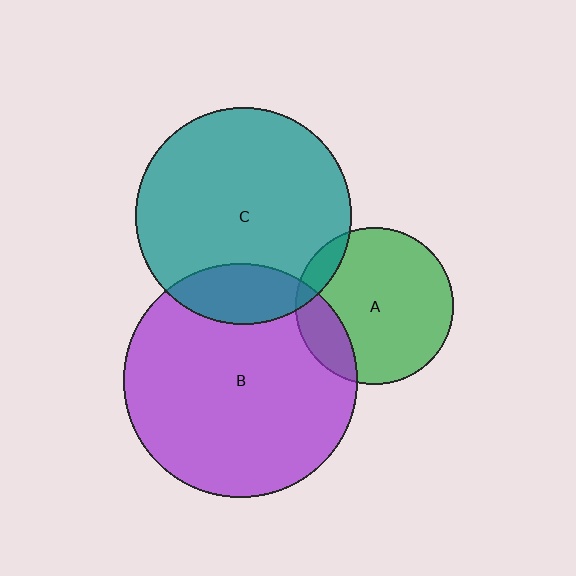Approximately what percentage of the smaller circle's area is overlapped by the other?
Approximately 20%.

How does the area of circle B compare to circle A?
Approximately 2.2 times.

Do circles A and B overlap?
Yes.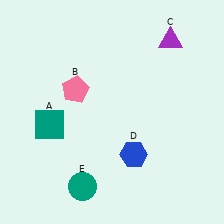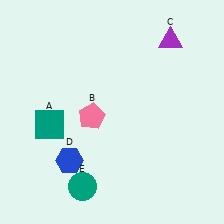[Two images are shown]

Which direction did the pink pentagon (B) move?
The pink pentagon (B) moved down.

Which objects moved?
The objects that moved are: the pink pentagon (B), the blue hexagon (D).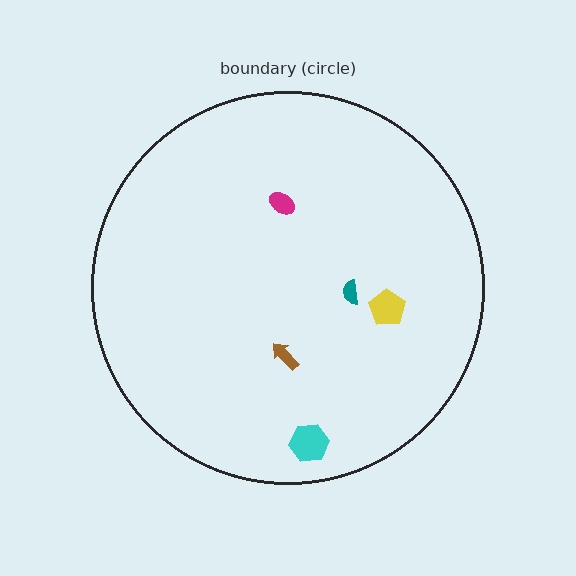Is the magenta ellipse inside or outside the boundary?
Inside.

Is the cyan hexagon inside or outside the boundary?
Inside.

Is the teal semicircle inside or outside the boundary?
Inside.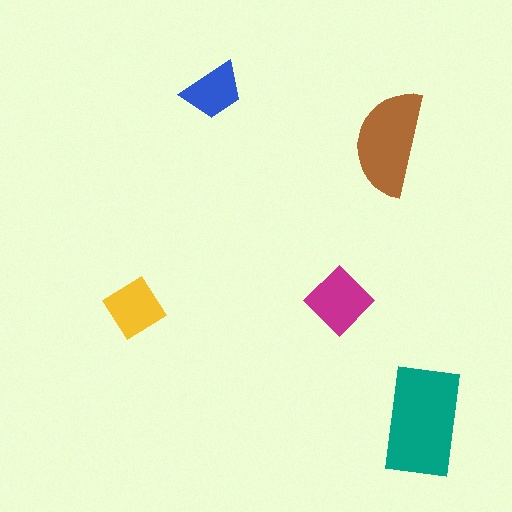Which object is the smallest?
The blue trapezoid.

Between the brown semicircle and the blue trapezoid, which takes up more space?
The brown semicircle.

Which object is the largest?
The teal rectangle.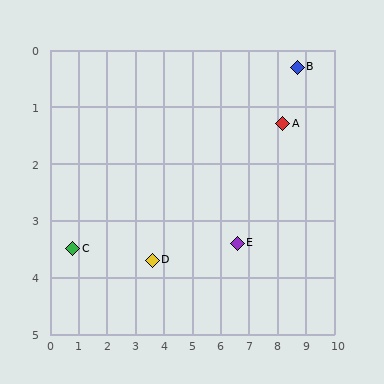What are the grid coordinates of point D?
Point D is at approximately (3.6, 3.7).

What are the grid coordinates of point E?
Point E is at approximately (6.6, 3.4).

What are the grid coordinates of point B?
Point B is at approximately (8.7, 0.3).